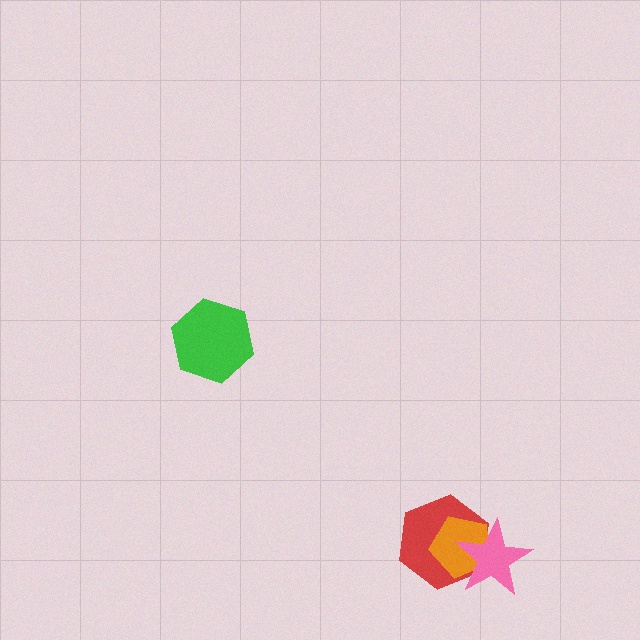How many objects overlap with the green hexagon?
0 objects overlap with the green hexagon.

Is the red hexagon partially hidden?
Yes, it is partially covered by another shape.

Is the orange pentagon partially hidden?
Yes, it is partially covered by another shape.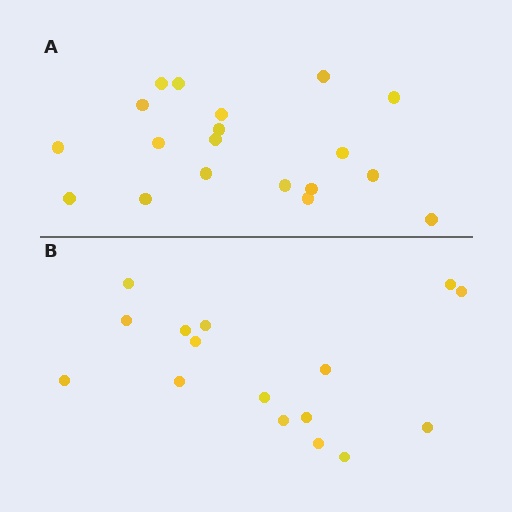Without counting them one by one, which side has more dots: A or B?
Region A (the top region) has more dots.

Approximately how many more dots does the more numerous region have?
Region A has just a few more — roughly 2 or 3 more dots than region B.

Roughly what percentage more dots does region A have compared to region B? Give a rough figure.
About 20% more.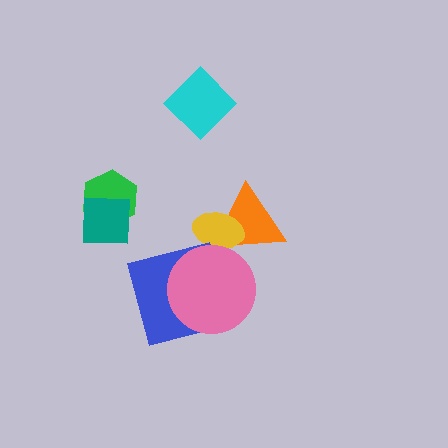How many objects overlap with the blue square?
1 object overlaps with the blue square.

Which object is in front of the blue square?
The pink circle is in front of the blue square.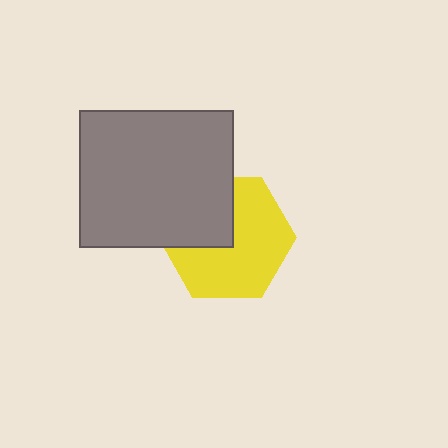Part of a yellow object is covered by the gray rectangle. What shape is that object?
It is a hexagon.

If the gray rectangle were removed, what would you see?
You would see the complete yellow hexagon.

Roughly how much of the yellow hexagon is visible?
Most of it is visible (roughly 66%).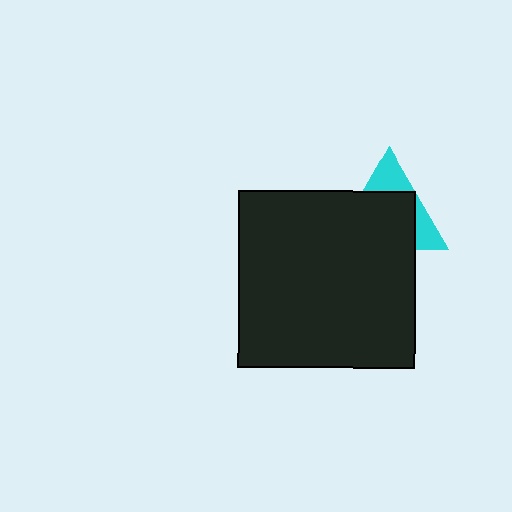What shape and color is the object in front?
The object in front is a black square.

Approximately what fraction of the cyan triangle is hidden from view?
Roughly 66% of the cyan triangle is hidden behind the black square.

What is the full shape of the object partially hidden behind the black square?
The partially hidden object is a cyan triangle.